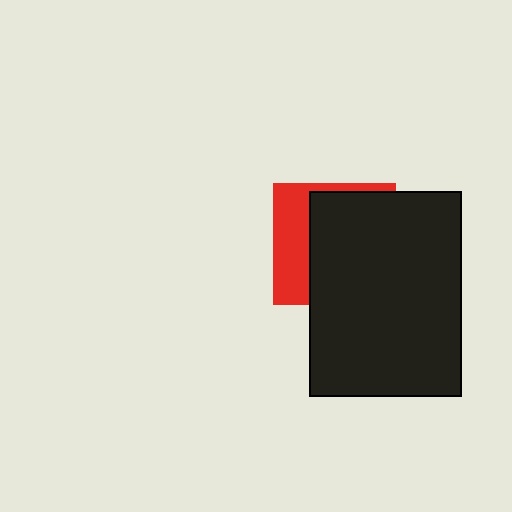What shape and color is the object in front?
The object in front is a black rectangle.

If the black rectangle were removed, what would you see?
You would see the complete red square.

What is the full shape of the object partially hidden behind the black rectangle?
The partially hidden object is a red square.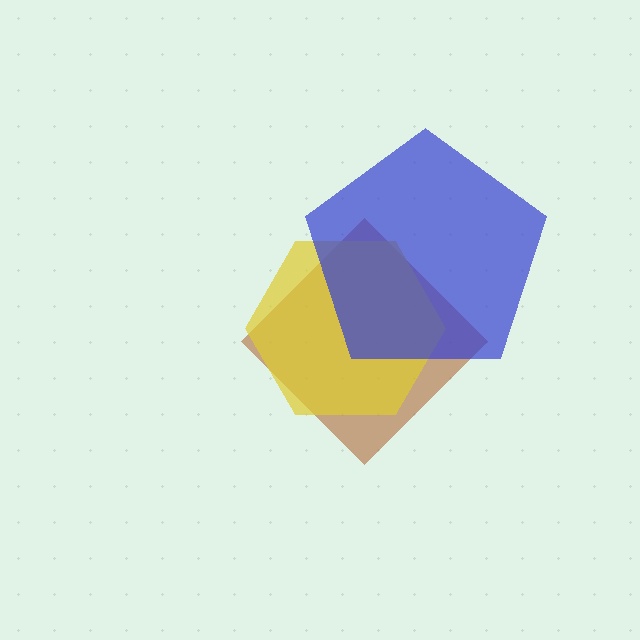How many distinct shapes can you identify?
There are 3 distinct shapes: a brown diamond, a yellow hexagon, a blue pentagon.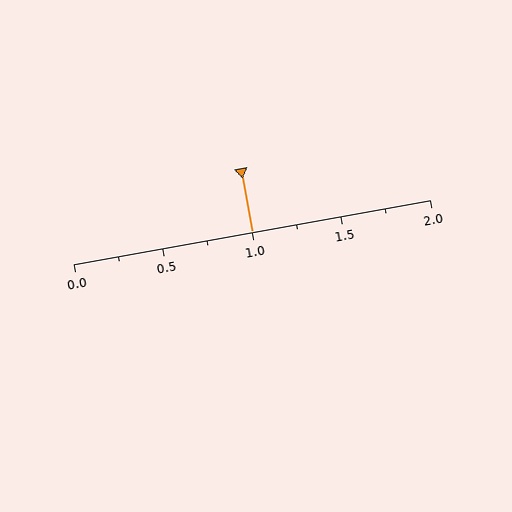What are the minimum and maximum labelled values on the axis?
The axis runs from 0.0 to 2.0.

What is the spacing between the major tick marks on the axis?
The major ticks are spaced 0.5 apart.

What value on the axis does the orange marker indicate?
The marker indicates approximately 1.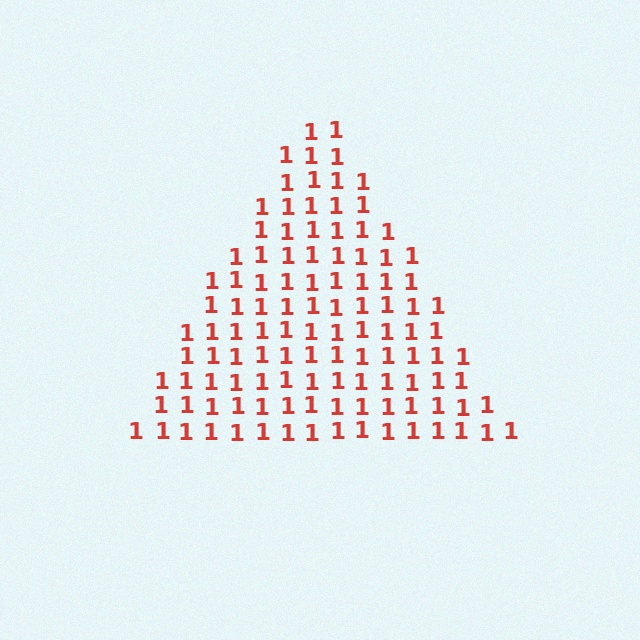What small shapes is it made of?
It is made of small digit 1's.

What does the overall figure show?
The overall figure shows a triangle.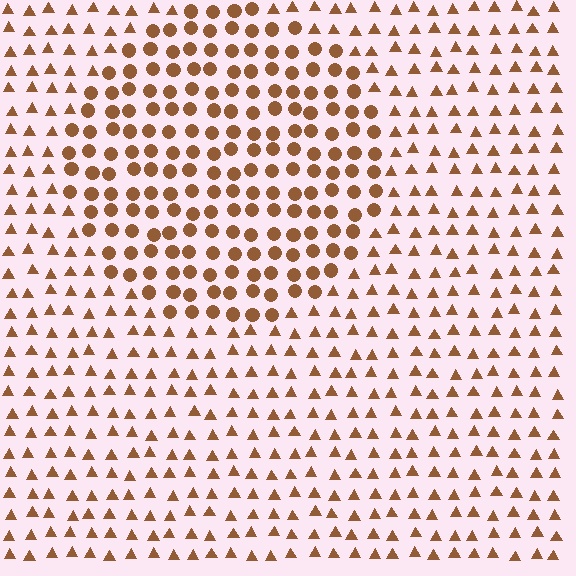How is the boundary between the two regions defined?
The boundary is defined by a change in element shape: circles inside vs. triangles outside. All elements share the same color and spacing.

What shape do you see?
I see a circle.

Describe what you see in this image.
The image is filled with small brown elements arranged in a uniform grid. A circle-shaped region contains circles, while the surrounding area contains triangles. The boundary is defined purely by the change in element shape.